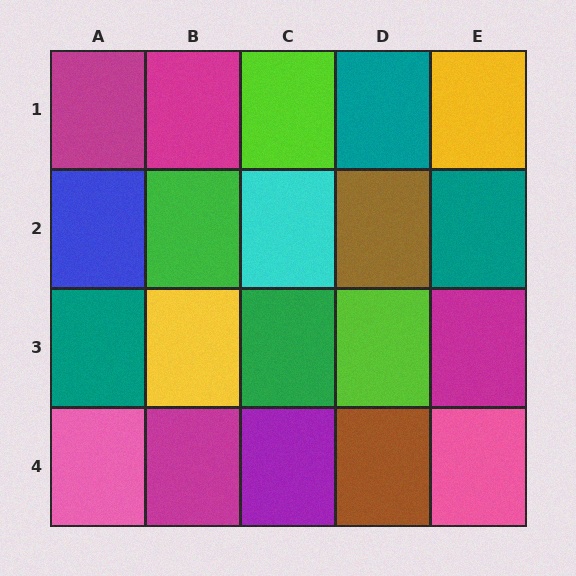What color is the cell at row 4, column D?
Brown.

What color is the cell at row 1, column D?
Teal.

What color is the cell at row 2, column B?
Green.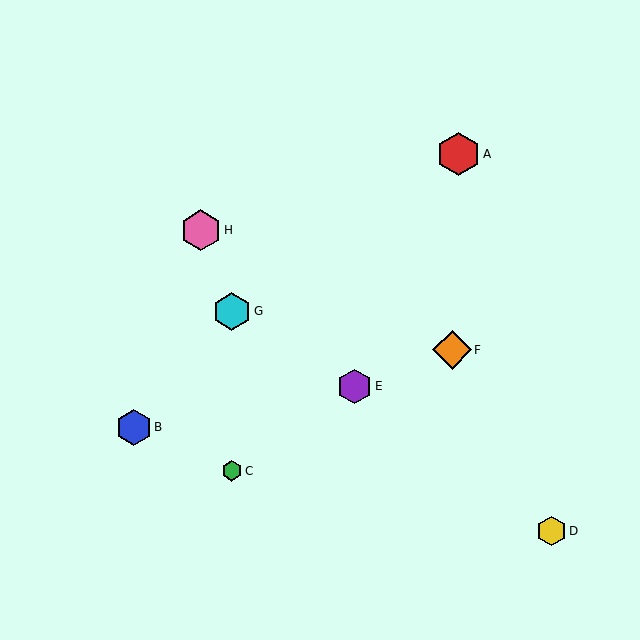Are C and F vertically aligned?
No, C is at x≈232 and F is at x≈452.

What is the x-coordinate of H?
Object H is at x≈201.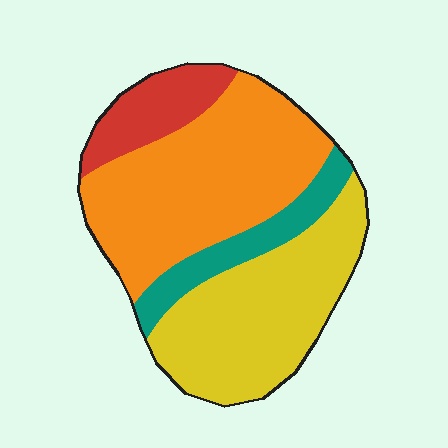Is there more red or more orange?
Orange.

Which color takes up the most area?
Orange, at roughly 40%.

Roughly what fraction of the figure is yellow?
Yellow takes up about one third (1/3) of the figure.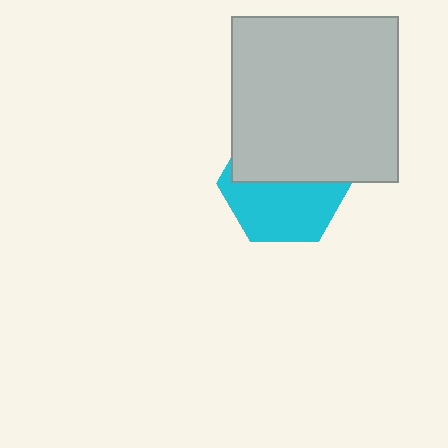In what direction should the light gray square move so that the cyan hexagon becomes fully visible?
The light gray square should move up. That is the shortest direction to clear the overlap and leave the cyan hexagon fully visible.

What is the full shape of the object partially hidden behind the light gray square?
The partially hidden object is a cyan hexagon.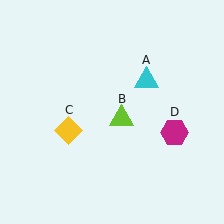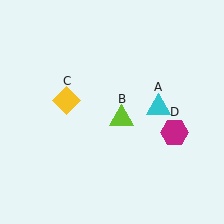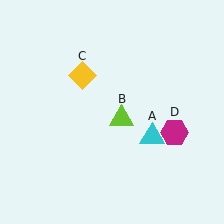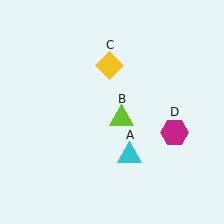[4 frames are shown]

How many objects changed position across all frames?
2 objects changed position: cyan triangle (object A), yellow diamond (object C).